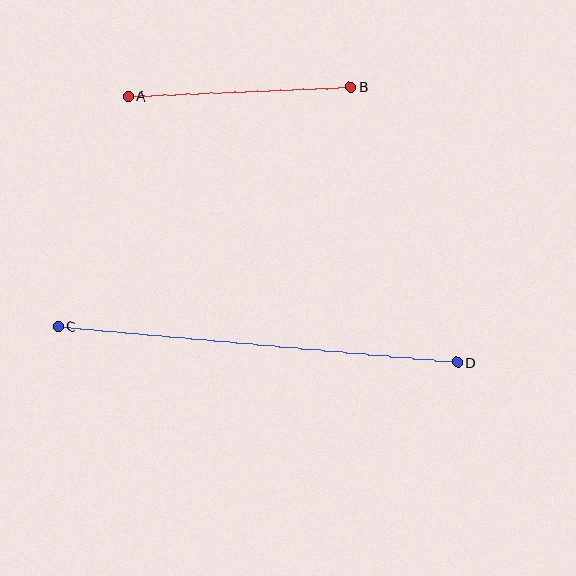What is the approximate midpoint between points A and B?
The midpoint is at approximately (240, 92) pixels.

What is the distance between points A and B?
The distance is approximately 223 pixels.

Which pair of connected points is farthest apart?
Points C and D are farthest apart.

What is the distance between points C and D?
The distance is approximately 400 pixels.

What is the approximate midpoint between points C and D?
The midpoint is at approximately (258, 344) pixels.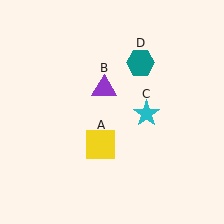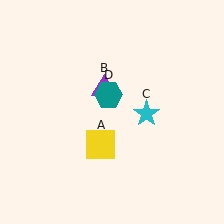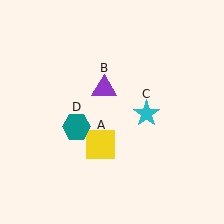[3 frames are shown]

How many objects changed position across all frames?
1 object changed position: teal hexagon (object D).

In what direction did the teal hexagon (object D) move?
The teal hexagon (object D) moved down and to the left.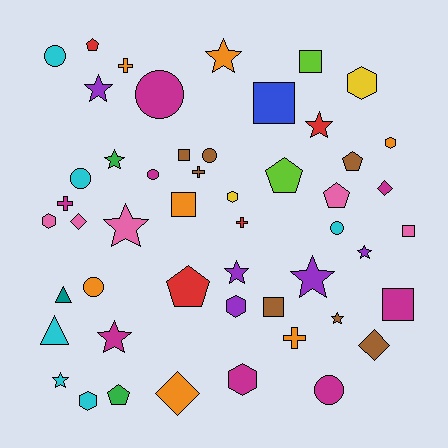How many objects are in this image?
There are 50 objects.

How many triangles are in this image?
There are 2 triangles.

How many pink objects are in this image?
There are 5 pink objects.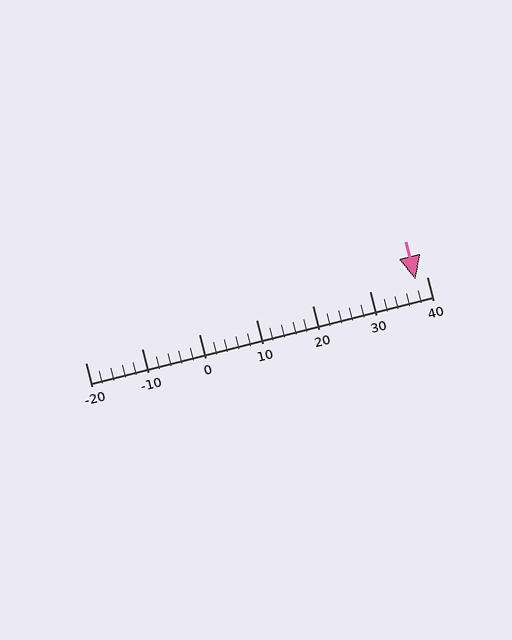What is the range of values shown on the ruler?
The ruler shows values from -20 to 40.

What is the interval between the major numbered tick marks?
The major tick marks are spaced 10 units apart.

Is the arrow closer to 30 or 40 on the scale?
The arrow is closer to 40.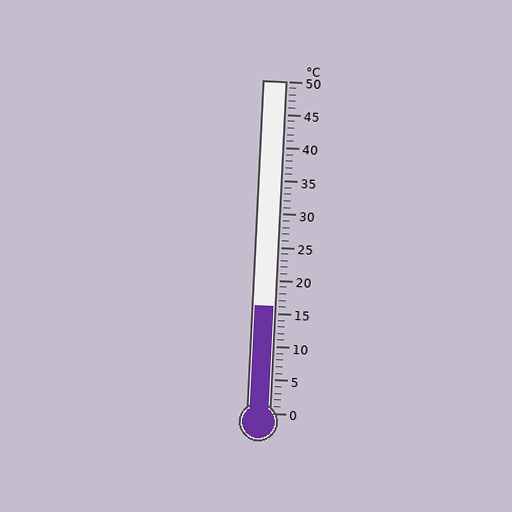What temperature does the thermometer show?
The thermometer shows approximately 16°C.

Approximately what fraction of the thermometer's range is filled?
The thermometer is filled to approximately 30% of its range.